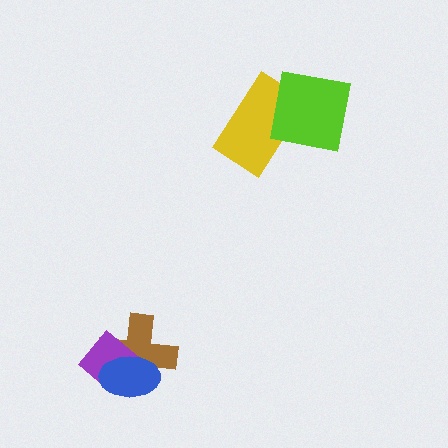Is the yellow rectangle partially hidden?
Yes, it is partially covered by another shape.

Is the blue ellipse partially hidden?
No, no other shape covers it.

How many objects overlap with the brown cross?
2 objects overlap with the brown cross.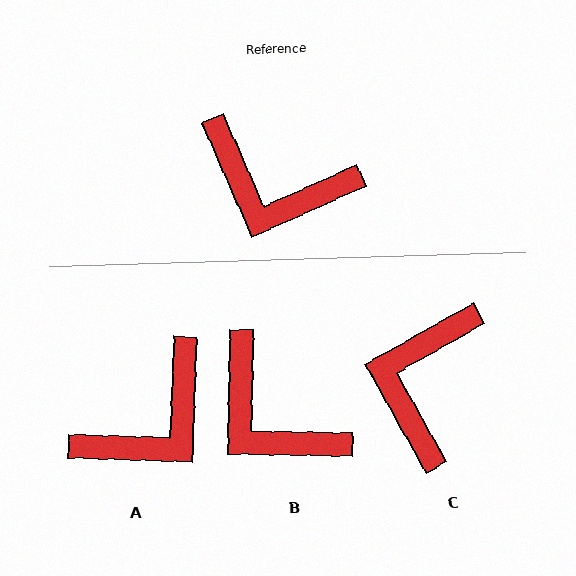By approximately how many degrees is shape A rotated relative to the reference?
Approximately 64 degrees counter-clockwise.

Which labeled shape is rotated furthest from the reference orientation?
C, about 84 degrees away.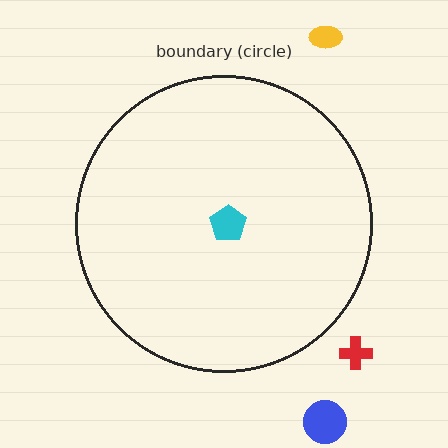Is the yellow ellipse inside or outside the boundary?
Outside.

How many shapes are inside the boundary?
1 inside, 3 outside.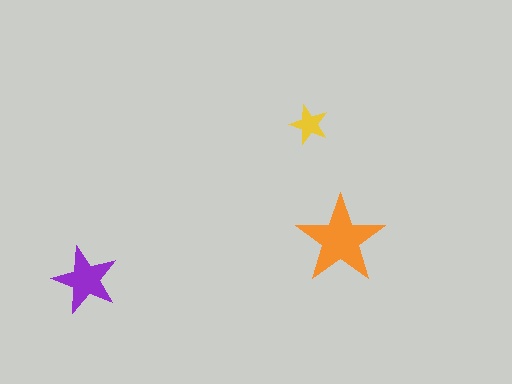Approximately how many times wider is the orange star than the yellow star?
About 2.5 times wider.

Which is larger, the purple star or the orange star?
The orange one.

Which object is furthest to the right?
The orange star is rightmost.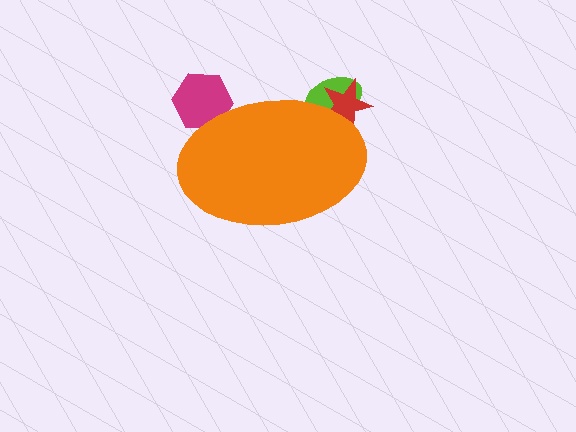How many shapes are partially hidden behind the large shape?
3 shapes are partially hidden.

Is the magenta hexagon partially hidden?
Yes, the magenta hexagon is partially hidden behind the orange ellipse.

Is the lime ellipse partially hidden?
Yes, the lime ellipse is partially hidden behind the orange ellipse.